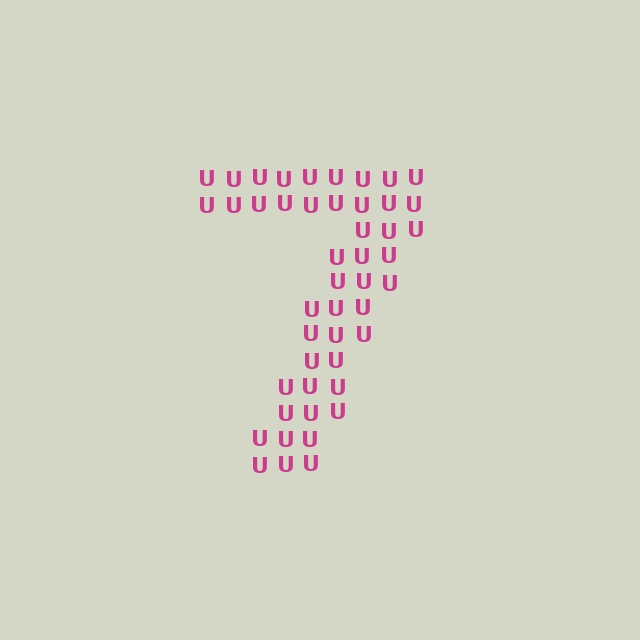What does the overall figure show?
The overall figure shows the digit 7.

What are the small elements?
The small elements are letter U's.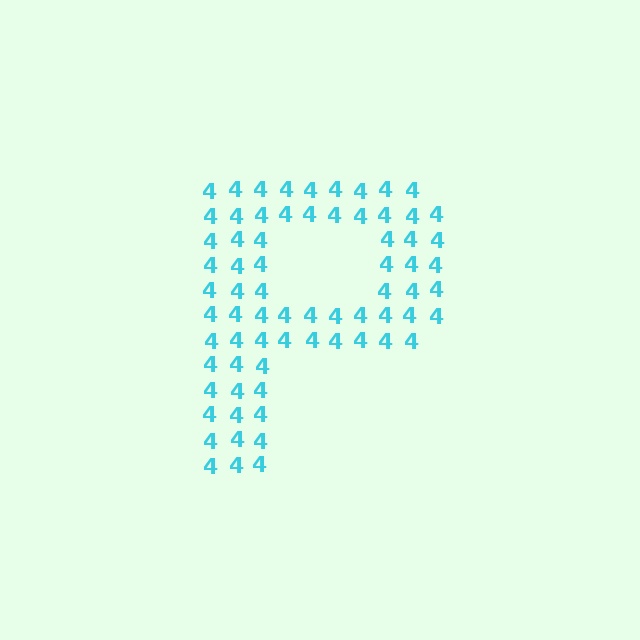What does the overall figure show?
The overall figure shows the letter P.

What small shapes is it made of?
It is made of small digit 4's.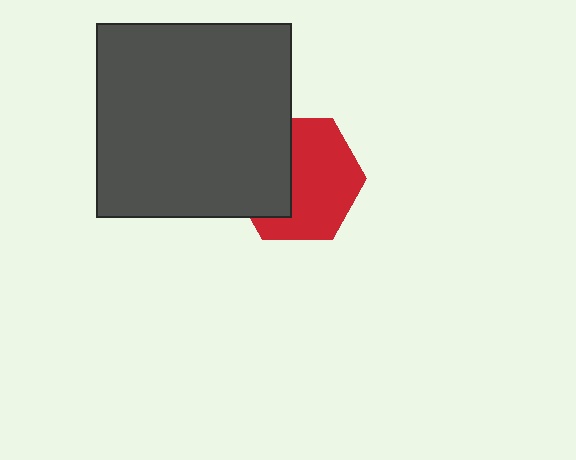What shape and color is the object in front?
The object in front is a dark gray square.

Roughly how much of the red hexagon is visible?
About half of it is visible (roughly 62%).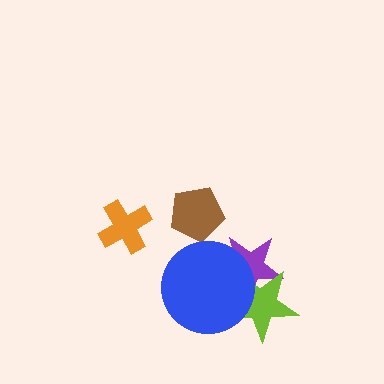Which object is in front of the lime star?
The blue circle is in front of the lime star.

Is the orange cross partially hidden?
No, no other shape covers it.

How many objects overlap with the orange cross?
0 objects overlap with the orange cross.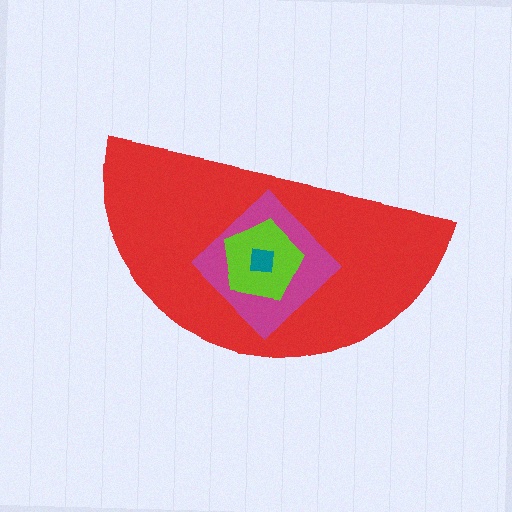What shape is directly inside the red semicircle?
The magenta diamond.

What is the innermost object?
The teal square.